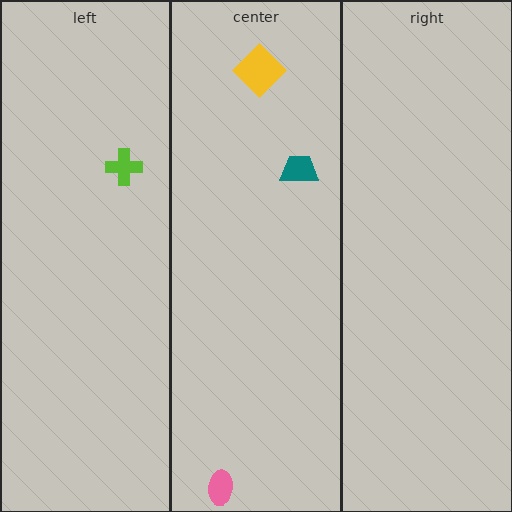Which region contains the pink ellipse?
The center region.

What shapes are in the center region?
The teal trapezoid, the pink ellipse, the yellow diamond.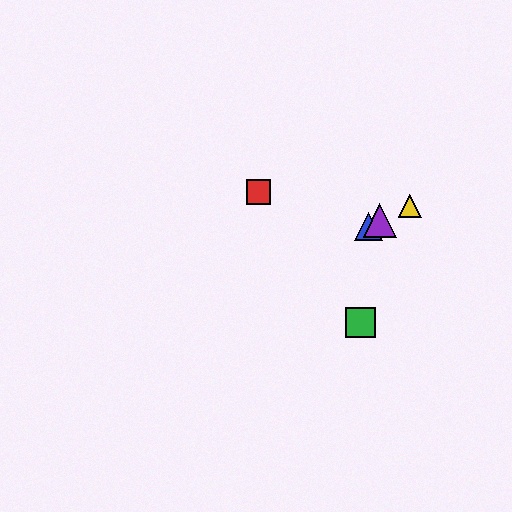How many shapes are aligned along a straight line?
3 shapes (the blue triangle, the yellow triangle, the purple triangle) are aligned along a straight line.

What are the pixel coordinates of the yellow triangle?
The yellow triangle is at (410, 206).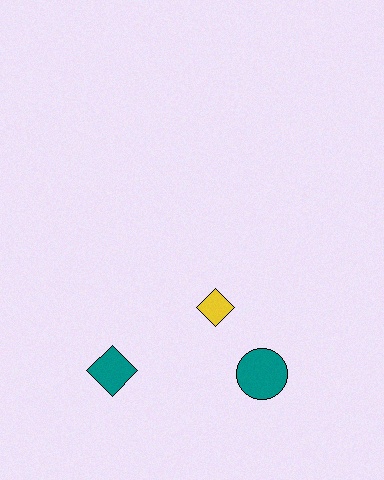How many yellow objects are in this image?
There is 1 yellow object.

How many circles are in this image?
There is 1 circle.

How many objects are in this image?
There are 3 objects.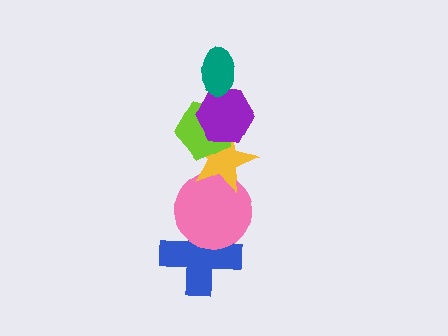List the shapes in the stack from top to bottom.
From top to bottom: the teal ellipse, the purple hexagon, the lime pentagon, the yellow star, the pink circle, the blue cross.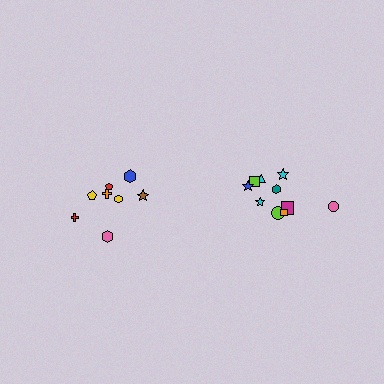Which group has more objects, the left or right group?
The right group.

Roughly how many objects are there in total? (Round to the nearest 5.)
Roughly 20 objects in total.